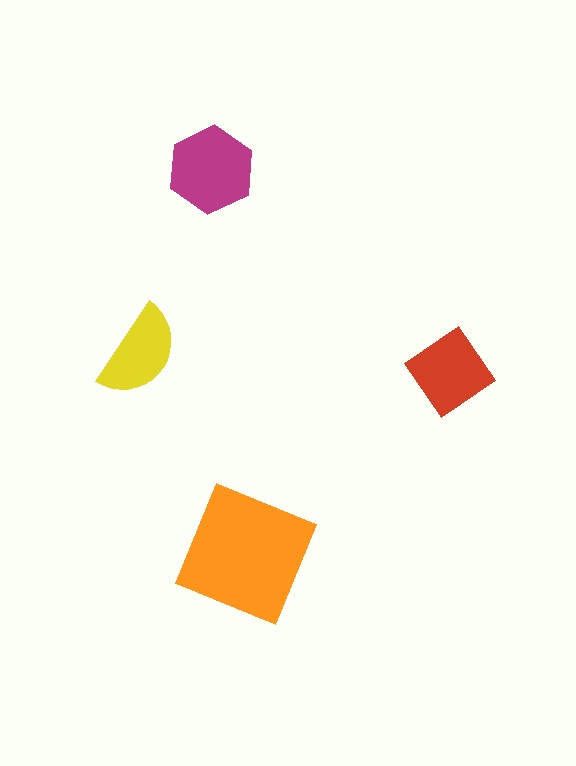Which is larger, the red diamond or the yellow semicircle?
The red diamond.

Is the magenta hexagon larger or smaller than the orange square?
Smaller.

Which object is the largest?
The orange square.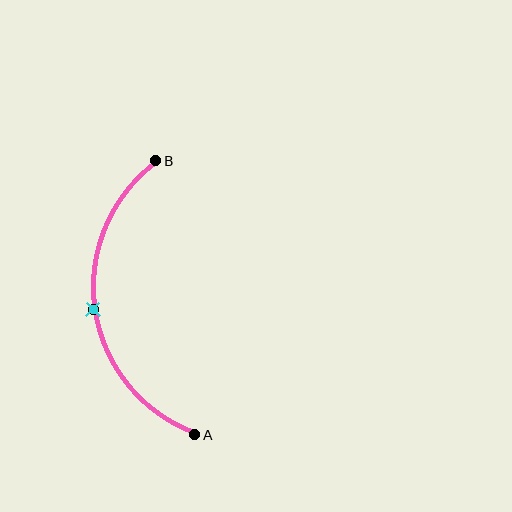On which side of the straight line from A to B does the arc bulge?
The arc bulges to the left of the straight line connecting A and B.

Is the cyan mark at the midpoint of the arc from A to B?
Yes. The cyan mark lies on the arc at equal arc-length from both A and B — it is the arc midpoint.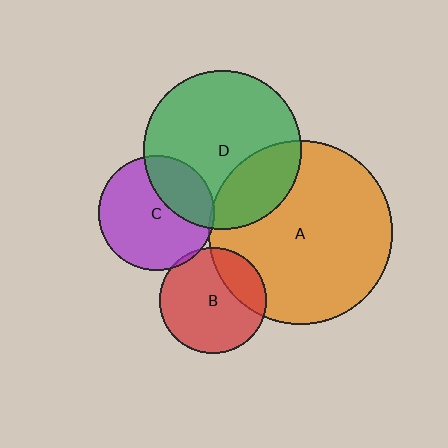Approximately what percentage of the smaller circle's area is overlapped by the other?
Approximately 5%.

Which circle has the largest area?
Circle A (orange).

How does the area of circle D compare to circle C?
Approximately 1.9 times.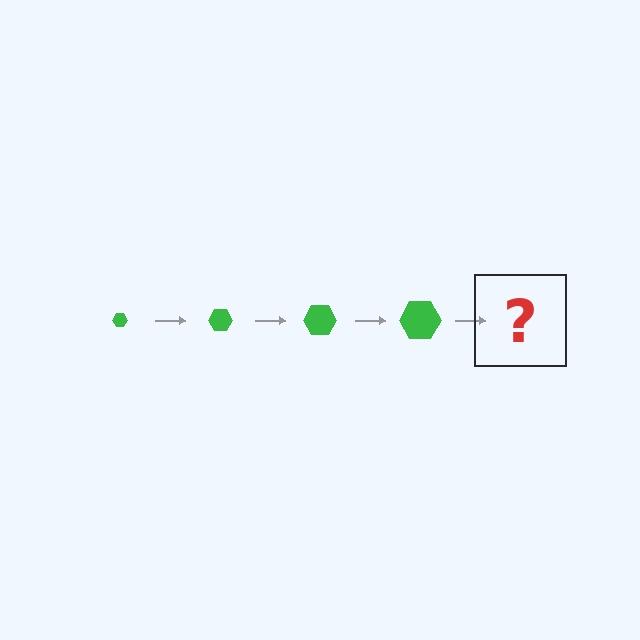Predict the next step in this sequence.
The next step is a green hexagon, larger than the previous one.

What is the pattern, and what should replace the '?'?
The pattern is that the hexagon gets progressively larger each step. The '?' should be a green hexagon, larger than the previous one.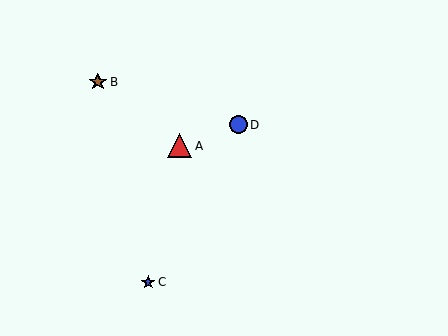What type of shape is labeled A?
Shape A is a red triangle.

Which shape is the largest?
The red triangle (labeled A) is the largest.